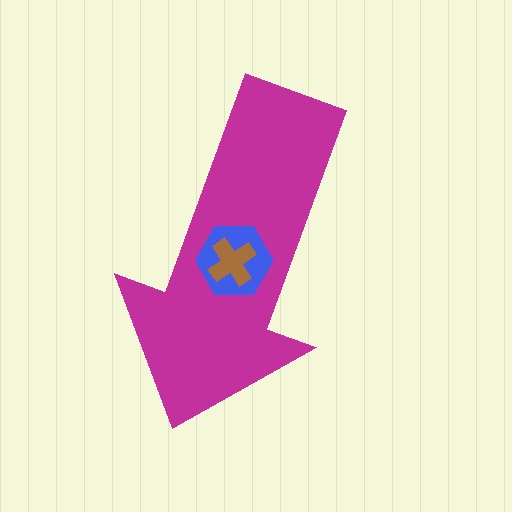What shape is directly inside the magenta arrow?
The blue hexagon.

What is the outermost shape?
The magenta arrow.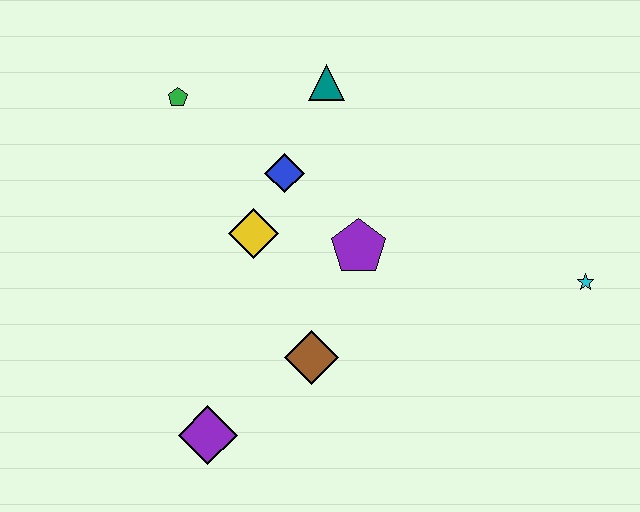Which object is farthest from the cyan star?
The green pentagon is farthest from the cyan star.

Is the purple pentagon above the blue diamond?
No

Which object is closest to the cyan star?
The purple pentagon is closest to the cyan star.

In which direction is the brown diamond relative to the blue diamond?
The brown diamond is below the blue diamond.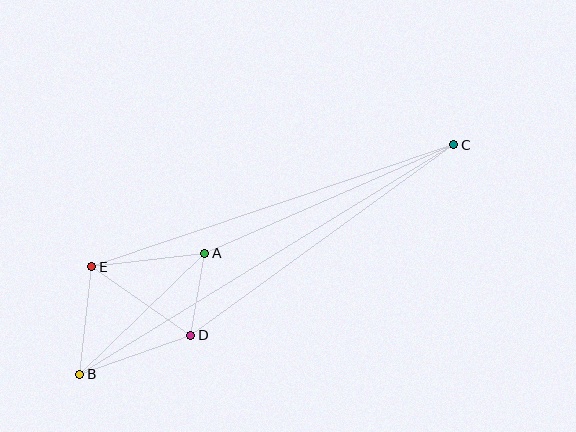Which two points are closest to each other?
Points A and D are closest to each other.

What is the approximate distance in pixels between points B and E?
The distance between B and E is approximately 108 pixels.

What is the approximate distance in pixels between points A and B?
The distance between A and B is approximately 174 pixels.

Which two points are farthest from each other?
Points B and C are farthest from each other.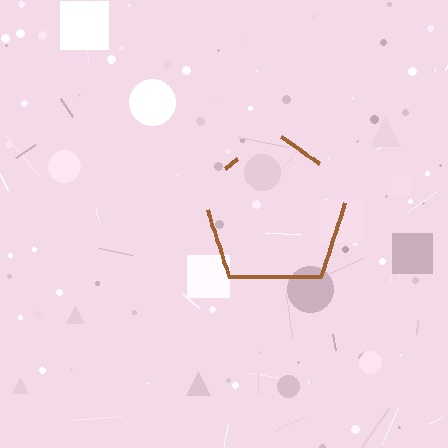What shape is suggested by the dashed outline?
The dashed outline suggests a pentagon.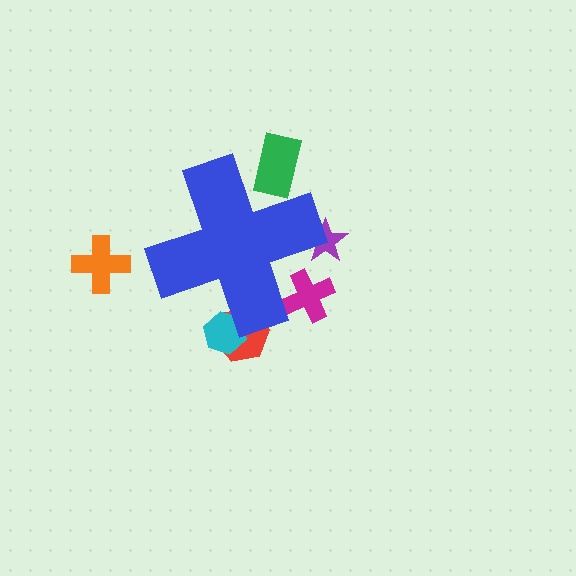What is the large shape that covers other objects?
A blue cross.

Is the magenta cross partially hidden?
Yes, the magenta cross is partially hidden behind the blue cross.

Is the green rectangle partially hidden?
Yes, the green rectangle is partially hidden behind the blue cross.